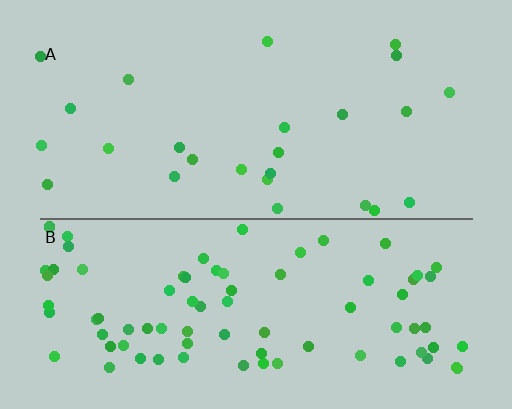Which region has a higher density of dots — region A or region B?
B (the bottom).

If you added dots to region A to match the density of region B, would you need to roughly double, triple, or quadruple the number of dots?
Approximately triple.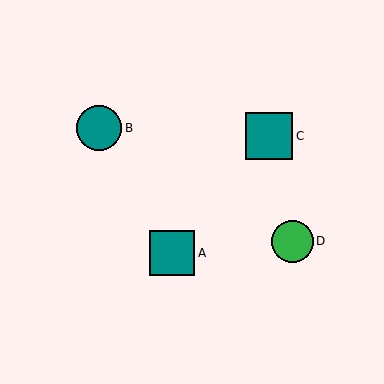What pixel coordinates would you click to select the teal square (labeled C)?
Click at (269, 136) to select the teal square C.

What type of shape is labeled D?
Shape D is a green circle.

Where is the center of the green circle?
The center of the green circle is at (292, 241).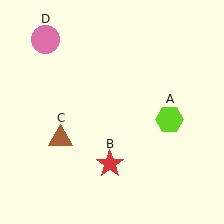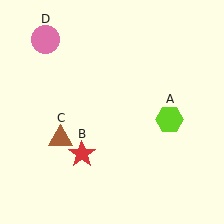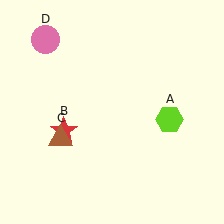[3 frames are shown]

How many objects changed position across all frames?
1 object changed position: red star (object B).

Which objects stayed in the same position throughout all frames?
Lime hexagon (object A) and brown triangle (object C) and pink circle (object D) remained stationary.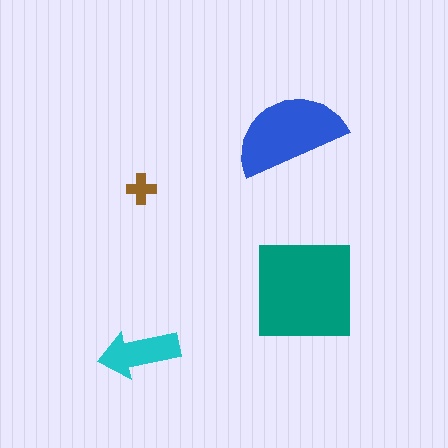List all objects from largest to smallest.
The teal square, the blue semicircle, the cyan arrow, the brown cross.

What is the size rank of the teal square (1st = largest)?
1st.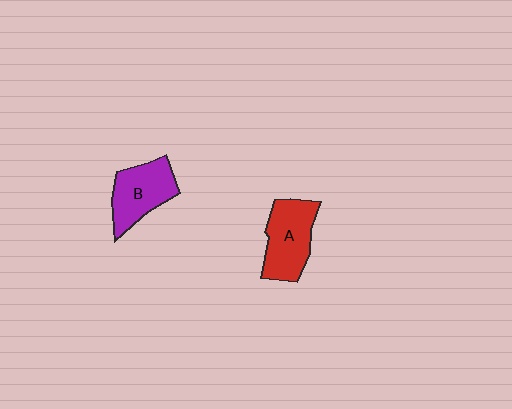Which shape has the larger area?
Shape A (red).